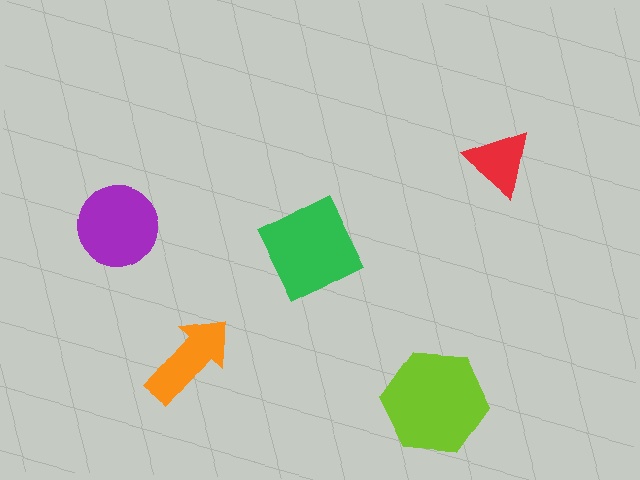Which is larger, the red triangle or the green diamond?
The green diamond.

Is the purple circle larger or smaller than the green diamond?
Smaller.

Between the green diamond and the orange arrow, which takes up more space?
The green diamond.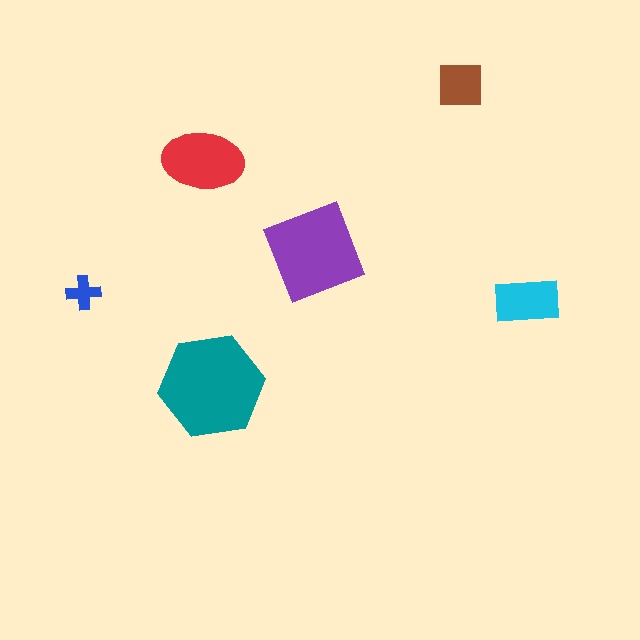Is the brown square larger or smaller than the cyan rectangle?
Smaller.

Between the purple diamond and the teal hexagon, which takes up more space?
The teal hexagon.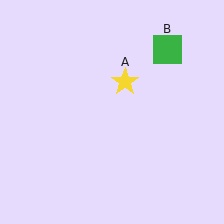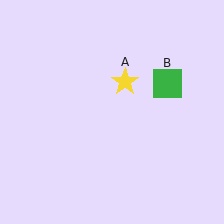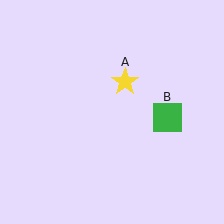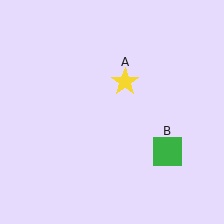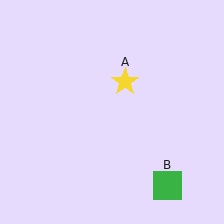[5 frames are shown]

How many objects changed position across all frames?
1 object changed position: green square (object B).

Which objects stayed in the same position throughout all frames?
Yellow star (object A) remained stationary.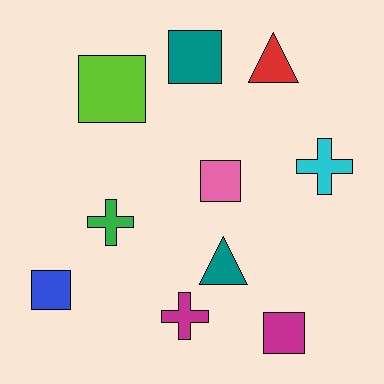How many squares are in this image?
There are 5 squares.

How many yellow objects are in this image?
There are no yellow objects.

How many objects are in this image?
There are 10 objects.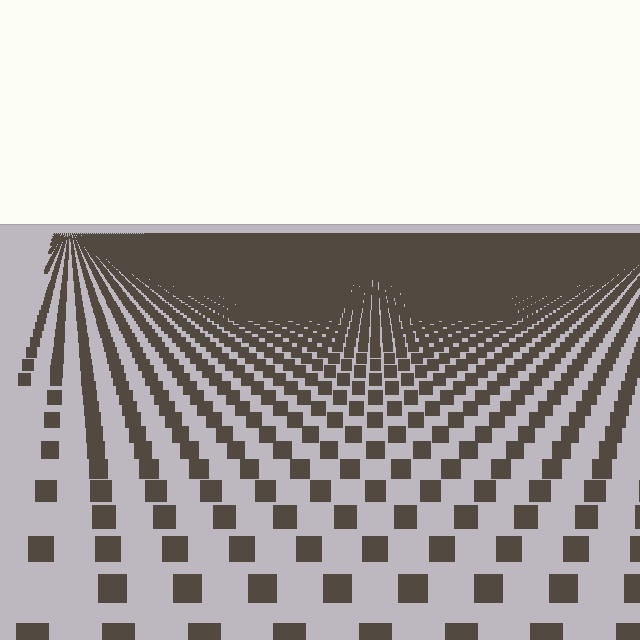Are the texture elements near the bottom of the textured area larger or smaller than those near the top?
Larger. Near the bottom, elements are closer to the viewer and appear at a bigger on-screen size.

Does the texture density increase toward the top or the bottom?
Density increases toward the top.